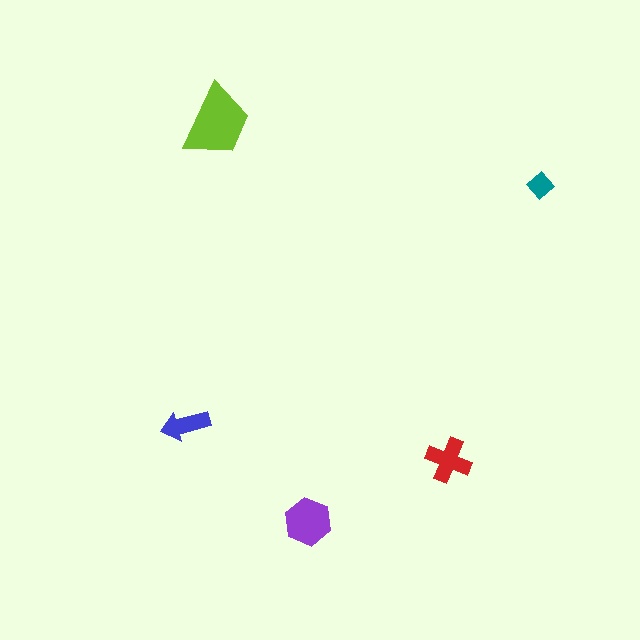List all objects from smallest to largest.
The teal diamond, the blue arrow, the red cross, the purple hexagon, the lime trapezoid.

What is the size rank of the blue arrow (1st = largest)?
4th.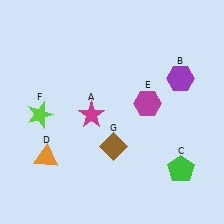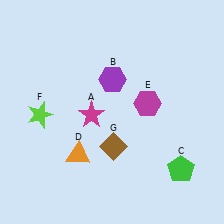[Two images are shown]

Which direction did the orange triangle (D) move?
The orange triangle (D) moved right.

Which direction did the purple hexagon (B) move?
The purple hexagon (B) moved left.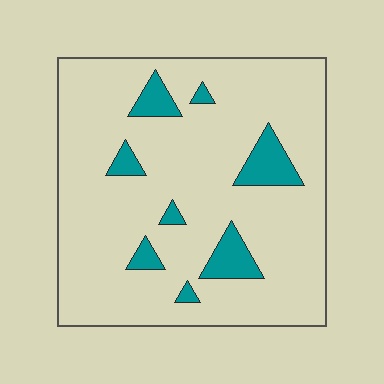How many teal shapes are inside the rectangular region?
8.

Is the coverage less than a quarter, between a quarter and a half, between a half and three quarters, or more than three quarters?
Less than a quarter.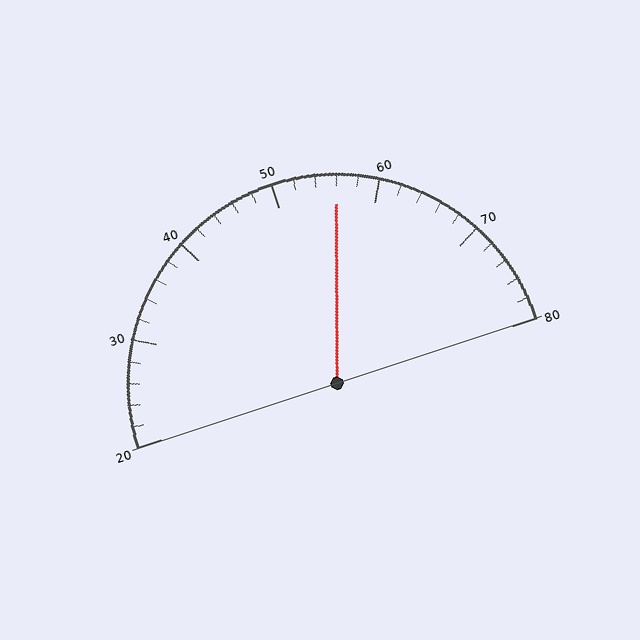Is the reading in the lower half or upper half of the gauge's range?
The reading is in the upper half of the range (20 to 80).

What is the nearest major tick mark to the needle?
The nearest major tick mark is 60.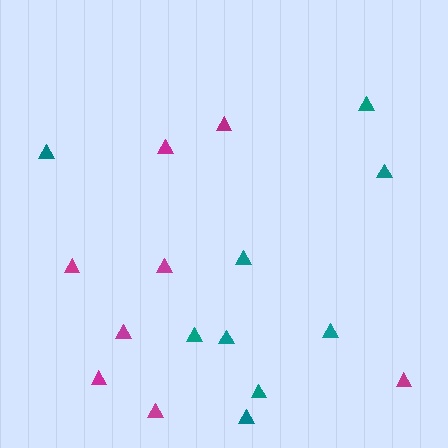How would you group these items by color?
There are 2 groups: one group of magenta triangles (8) and one group of teal triangles (9).